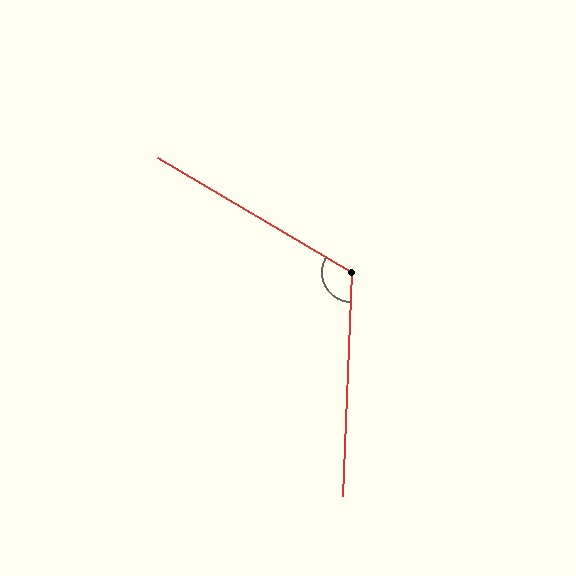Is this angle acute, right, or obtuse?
It is obtuse.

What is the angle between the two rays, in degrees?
Approximately 118 degrees.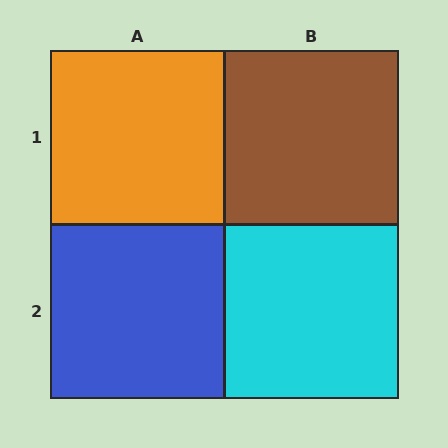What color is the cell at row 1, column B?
Brown.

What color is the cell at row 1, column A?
Orange.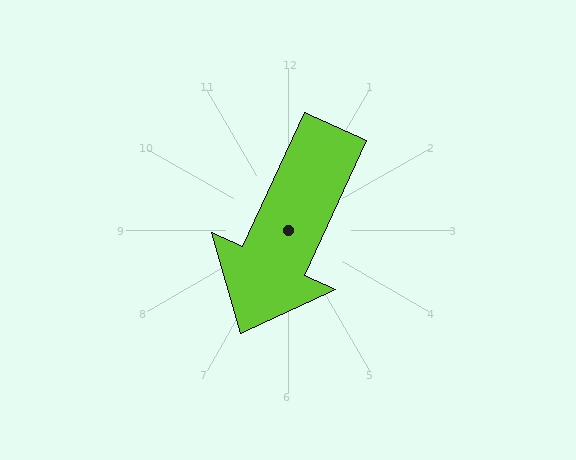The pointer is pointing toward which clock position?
Roughly 7 o'clock.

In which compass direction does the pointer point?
Southwest.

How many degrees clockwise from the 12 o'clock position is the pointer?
Approximately 205 degrees.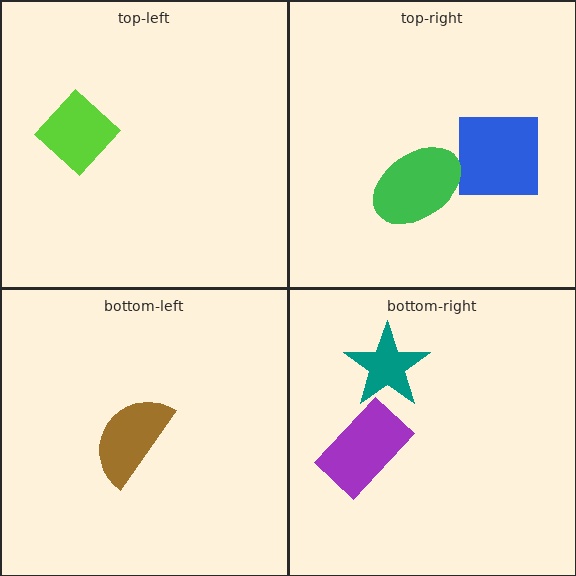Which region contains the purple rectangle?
The bottom-right region.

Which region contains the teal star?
The bottom-right region.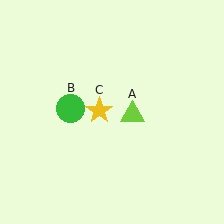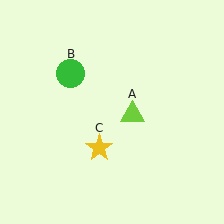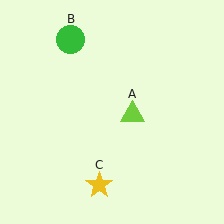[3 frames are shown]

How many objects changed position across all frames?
2 objects changed position: green circle (object B), yellow star (object C).